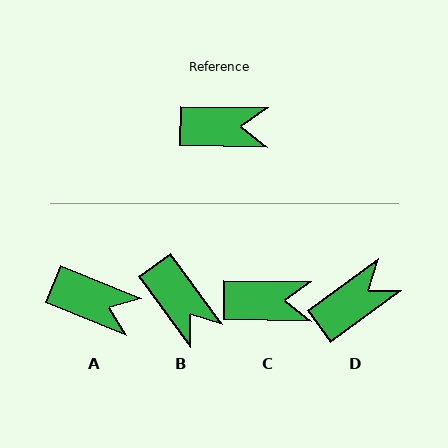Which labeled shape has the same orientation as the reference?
C.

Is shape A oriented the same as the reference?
No, it is off by about 21 degrees.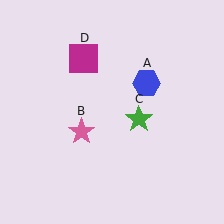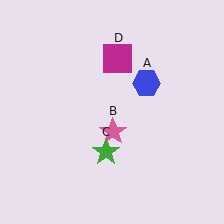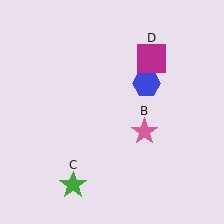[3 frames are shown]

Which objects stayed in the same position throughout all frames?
Blue hexagon (object A) remained stationary.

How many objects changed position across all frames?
3 objects changed position: pink star (object B), green star (object C), magenta square (object D).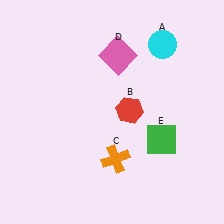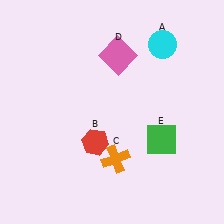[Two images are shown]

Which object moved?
The red hexagon (B) moved left.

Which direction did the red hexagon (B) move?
The red hexagon (B) moved left.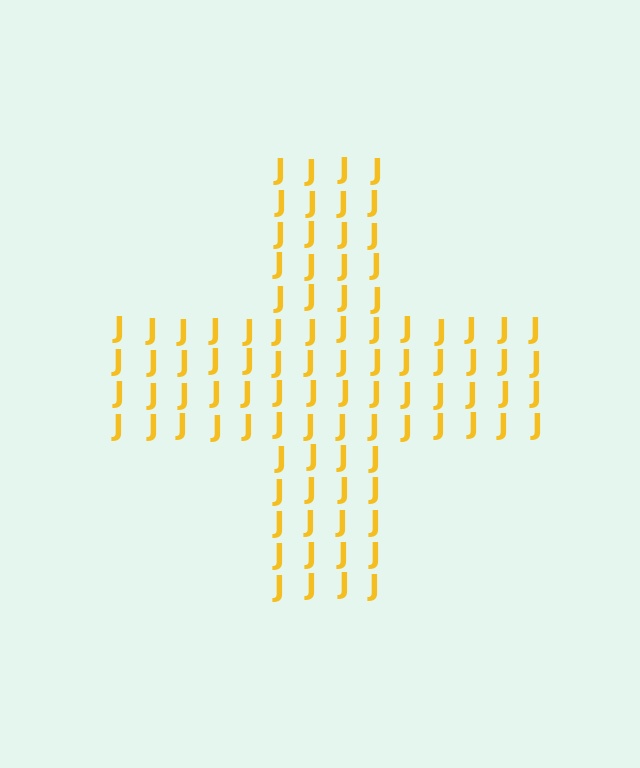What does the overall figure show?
The overall figure shows a cross.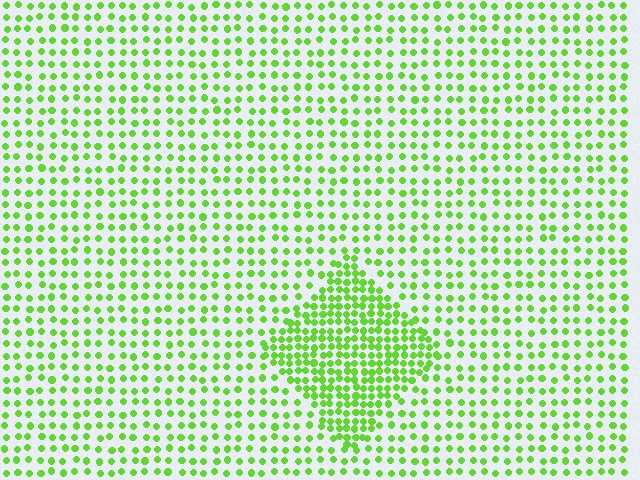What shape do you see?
I see a diamond.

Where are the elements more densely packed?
The elements are more densely packed inside the diamond boundary.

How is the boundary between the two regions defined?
The boundary is defined by a change in element density (approximately 2.0x ratio). All elements are the same color, size, and shape.